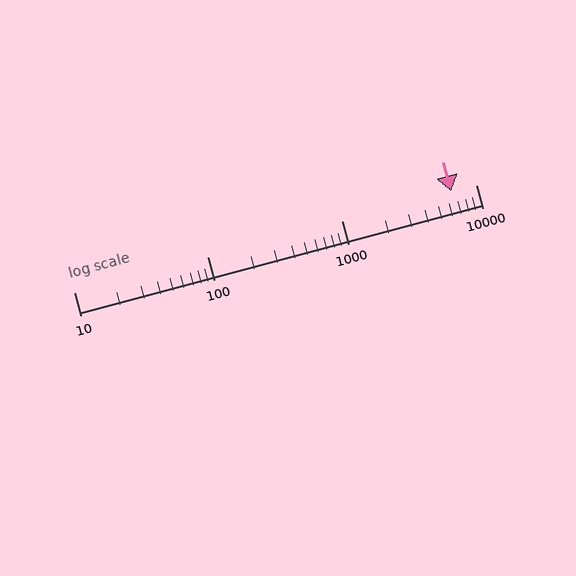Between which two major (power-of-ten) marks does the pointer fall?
The pointer is between 1000 and 10000.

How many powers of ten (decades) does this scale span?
The scale spans 3 decades, from 10 to 10000.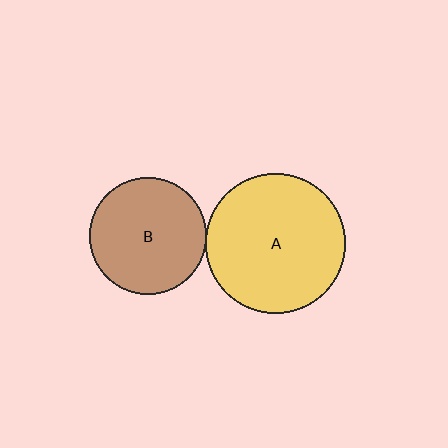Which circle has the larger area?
Circle A (yellow).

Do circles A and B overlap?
Yes.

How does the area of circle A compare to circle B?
Approximately 1.4 times.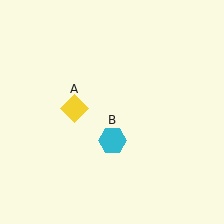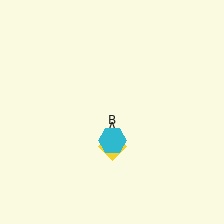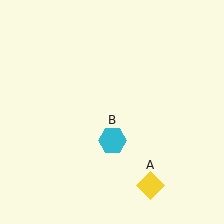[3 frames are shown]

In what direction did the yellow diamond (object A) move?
The yellow diamond (object A) moved down and to the right.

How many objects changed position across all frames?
1 object changed position: yellow diamond (object A).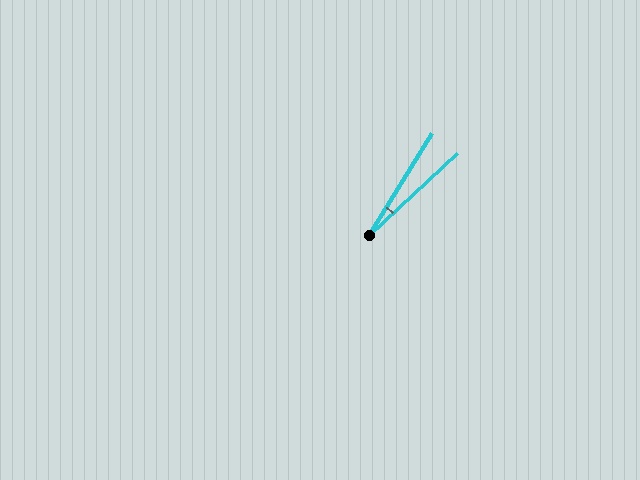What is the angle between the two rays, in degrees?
Approximately 15 degrees.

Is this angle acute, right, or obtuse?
It is acute.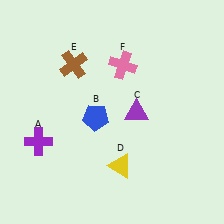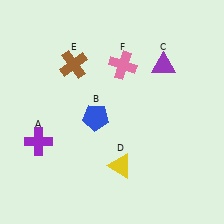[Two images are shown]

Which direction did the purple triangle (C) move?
The purple triangle (C) moved up.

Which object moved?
The purple triangle (C) moved up.